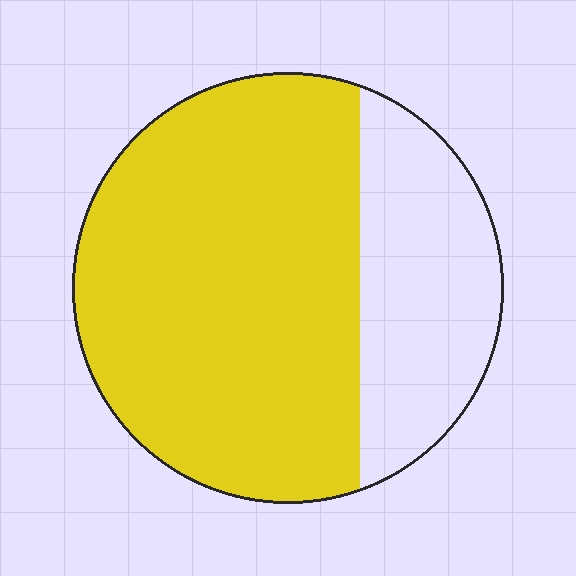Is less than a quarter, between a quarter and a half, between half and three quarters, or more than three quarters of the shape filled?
Between half and three quarters.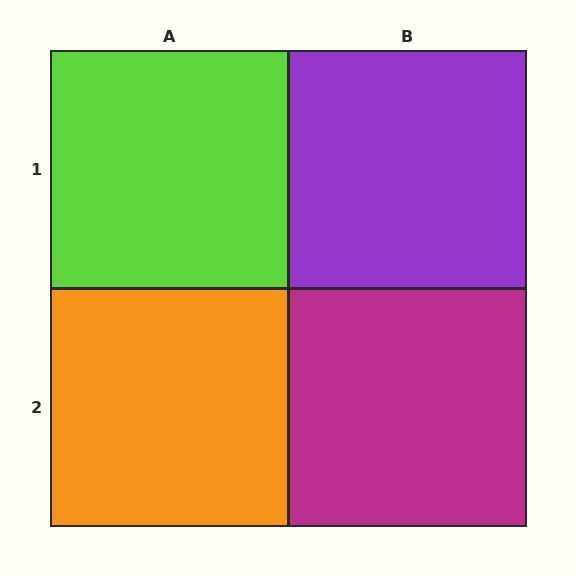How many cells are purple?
1 cell is purple.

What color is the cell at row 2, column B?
Magenta.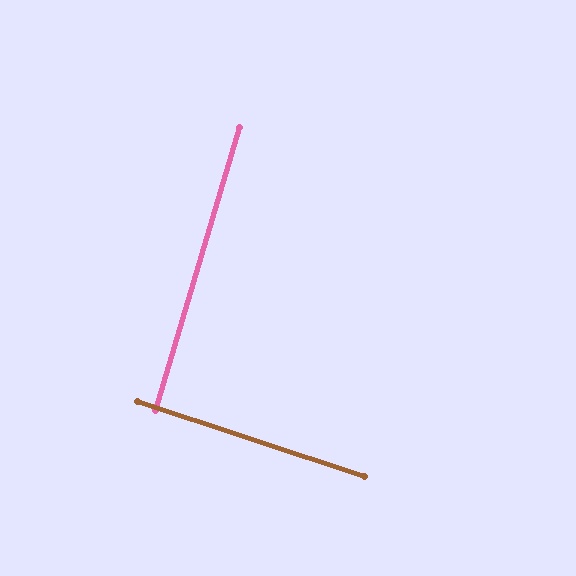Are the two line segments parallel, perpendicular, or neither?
Perpendicular — they meet at approximately 88°.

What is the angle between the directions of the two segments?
Approximately 88 degrees.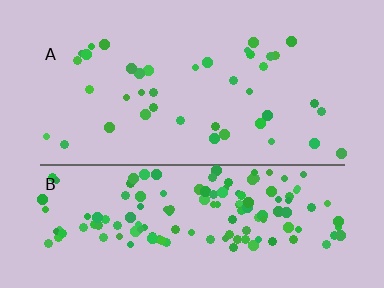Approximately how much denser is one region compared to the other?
Approximately 3.9× — region B over region A.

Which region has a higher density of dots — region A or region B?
B (the bottom).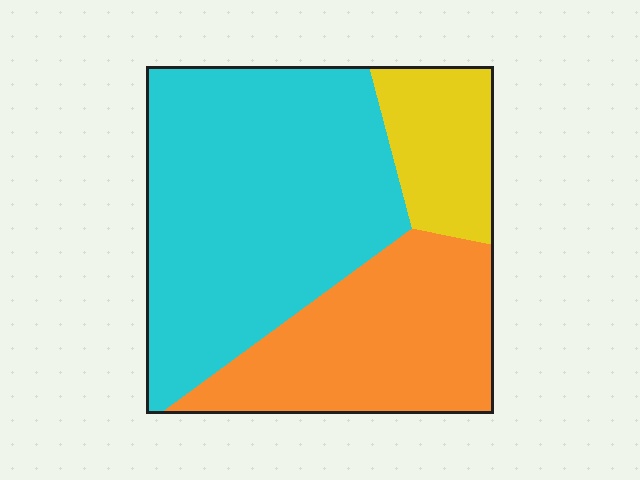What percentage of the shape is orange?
Orange covers 31% of the shape.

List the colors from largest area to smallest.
From largest to smallest: cyan, orange, yellow.